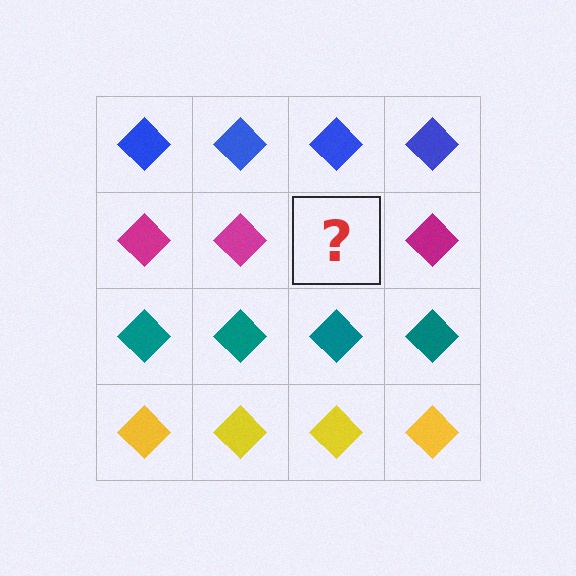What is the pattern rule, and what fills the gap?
The rule is that each row has a consistent color. The gap should be filled with a magenta diamond.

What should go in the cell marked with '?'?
The missing cell should contain a magenta diamond.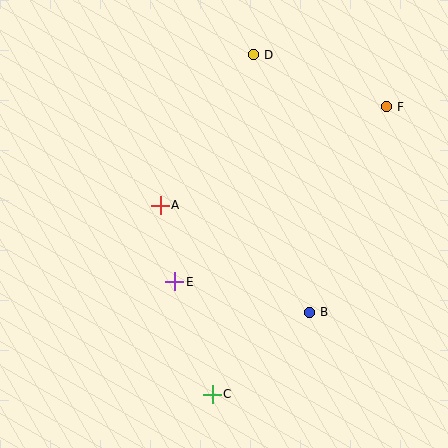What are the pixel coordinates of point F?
Point F is at (386, 107).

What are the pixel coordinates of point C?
Point C is at (212, 394).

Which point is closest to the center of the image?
Point A at (160, 205) is closest to the center.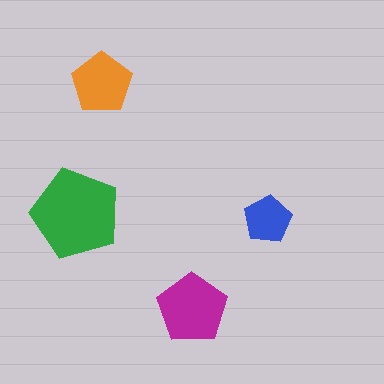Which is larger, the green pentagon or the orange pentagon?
The green one.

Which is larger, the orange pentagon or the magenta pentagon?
The magenta one.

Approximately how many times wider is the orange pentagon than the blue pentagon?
About 1.5 times wider.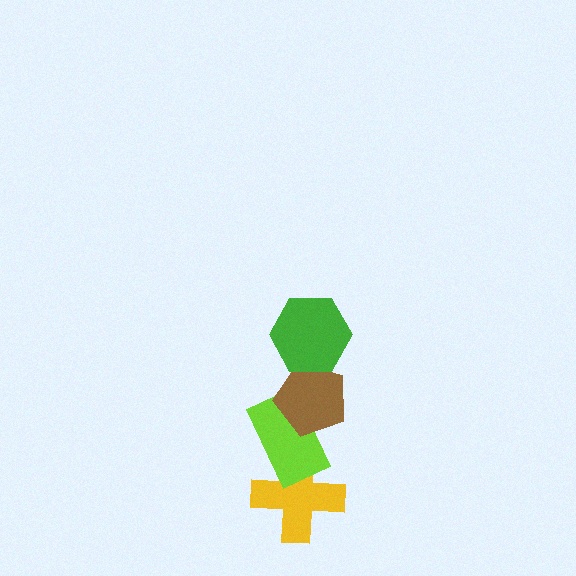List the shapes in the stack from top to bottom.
From top to bottom: the green hexagon, the brown pentagon, the lime rectangle, the yellow cross.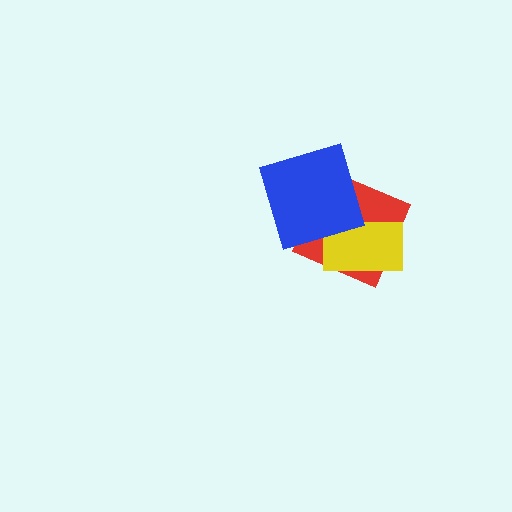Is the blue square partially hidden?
No, no other shape covers it.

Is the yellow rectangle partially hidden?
Yes, it is partially covered by another shape.